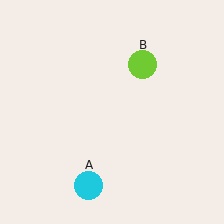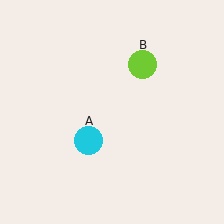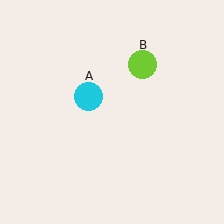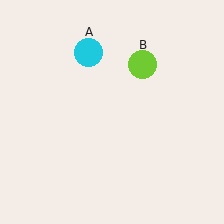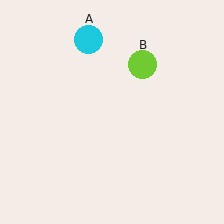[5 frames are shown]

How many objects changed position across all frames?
1 object changed position: cyan circle (object A).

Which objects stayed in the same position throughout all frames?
Lime circle (object B) remained stationary.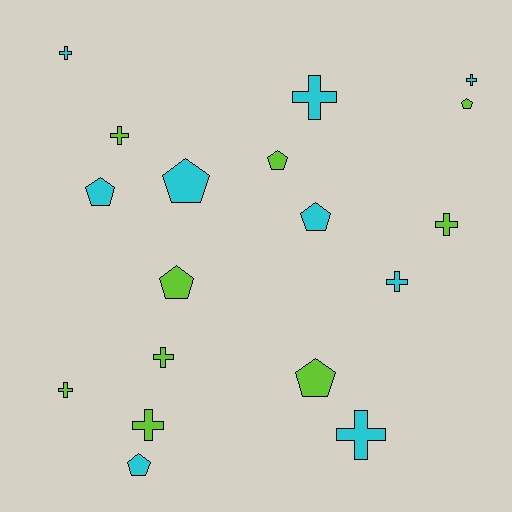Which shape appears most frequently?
Cross, with 10 objects.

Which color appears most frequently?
Cyan, with 9 objects.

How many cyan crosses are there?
There are 5 cyan crosses.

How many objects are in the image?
There are 18 objects.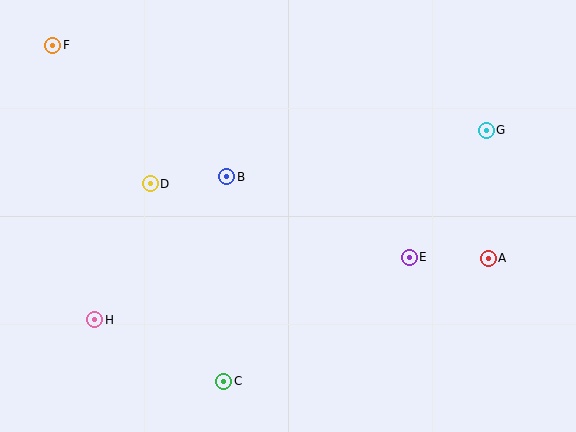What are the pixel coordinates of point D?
Point D is at (150, 184).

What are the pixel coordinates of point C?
Point C is at (224, 381).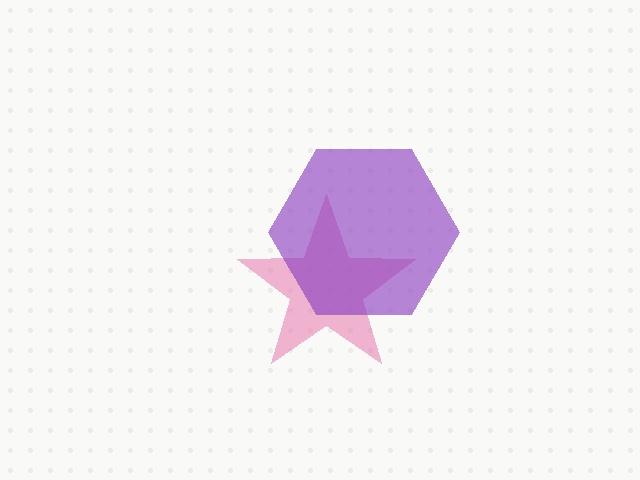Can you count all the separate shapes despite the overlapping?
Yes, there are 2 separate shapes.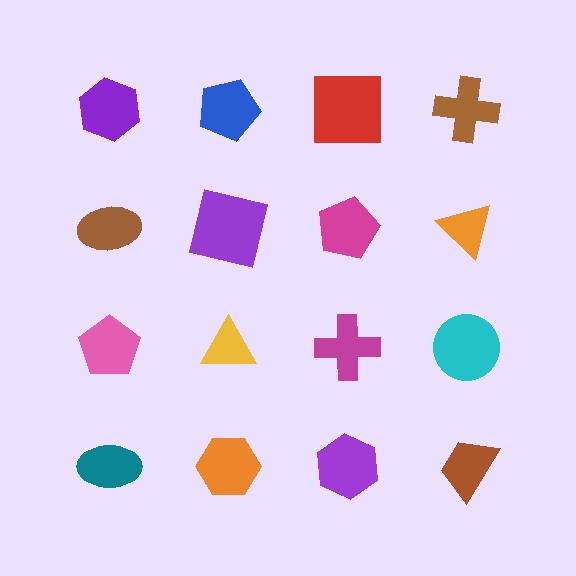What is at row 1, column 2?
A blue pentagon.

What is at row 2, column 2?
A purple square.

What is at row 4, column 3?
A purple hexagon.